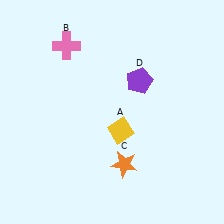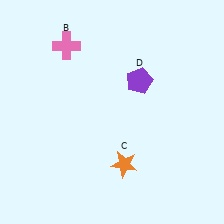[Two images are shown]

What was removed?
The yellow diamond (A) was removed in Image 2.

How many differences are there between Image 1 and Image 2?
There is 1 difference between the two images.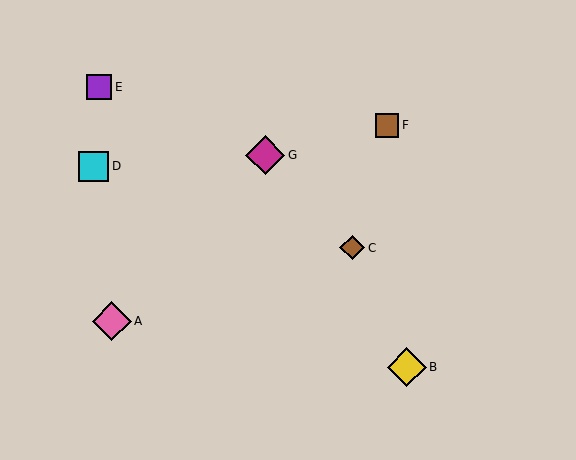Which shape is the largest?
The magenta diamond (labeled G) is the largest.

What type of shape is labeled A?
Shape A is a pink diamond.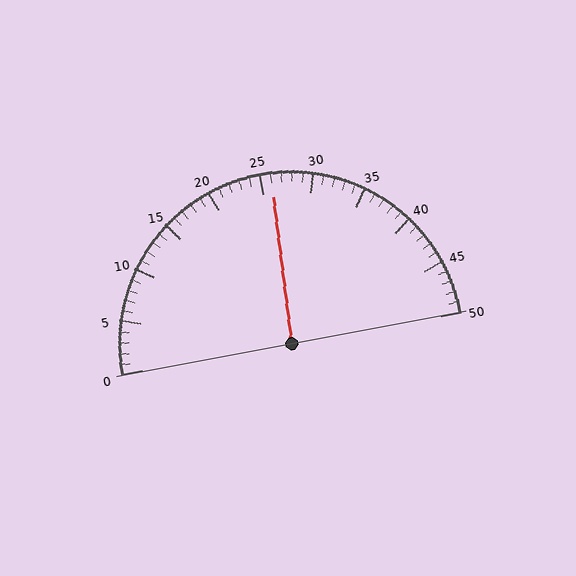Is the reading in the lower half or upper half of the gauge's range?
The reading is in the upper half of the range (0 to 50).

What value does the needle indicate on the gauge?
The needle indicates approximately 26.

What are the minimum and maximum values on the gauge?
The gauge ranges from 0 to 50.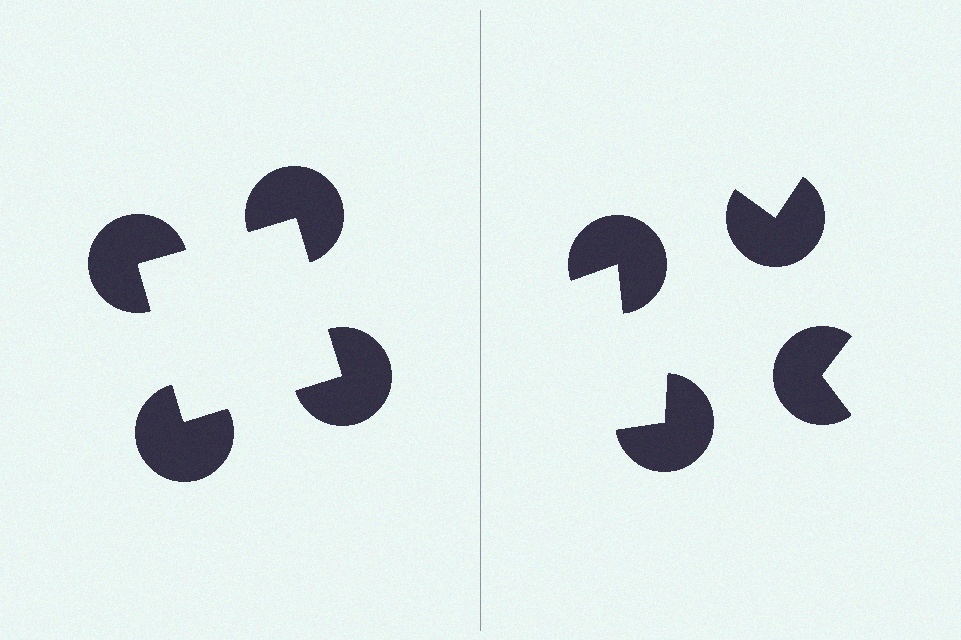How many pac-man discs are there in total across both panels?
8 — 4 on each side.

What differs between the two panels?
The pac-man discs are positioned identically on both sides; only the wedge orientations differ. On the left they align to a square; on the right they are misaligned.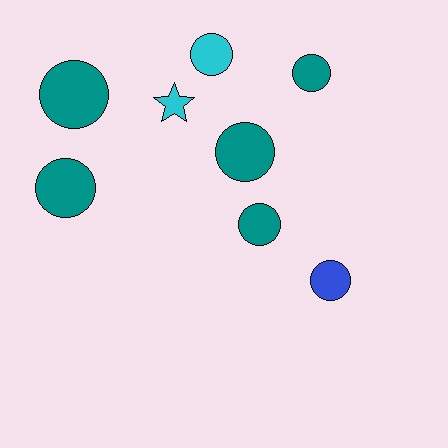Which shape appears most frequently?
Circle, with 7 objects.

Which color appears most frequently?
Teal, with 5 objects.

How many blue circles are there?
There is 1 blue circle.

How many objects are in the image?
There are 8 objects.